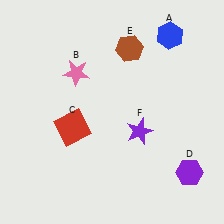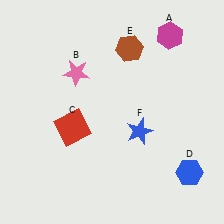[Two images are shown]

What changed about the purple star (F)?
In Image 1, F is purple. In Image 2, it changed to blue.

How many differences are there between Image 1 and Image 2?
There are 3 differences between the two images.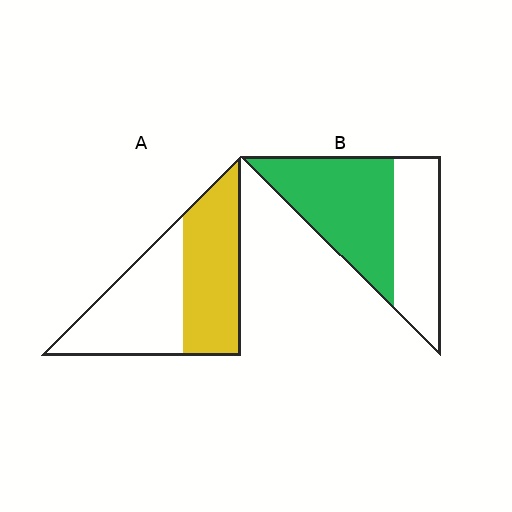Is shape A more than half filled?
Roughly half.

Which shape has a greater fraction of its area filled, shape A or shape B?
Shape B.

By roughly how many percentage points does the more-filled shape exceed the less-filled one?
By roughly 10 percentage points (B over A).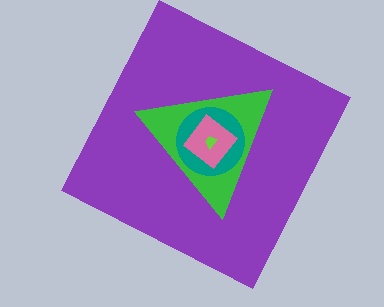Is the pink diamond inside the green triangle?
Yes.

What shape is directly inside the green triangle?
The teal circle.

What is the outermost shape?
The purple square.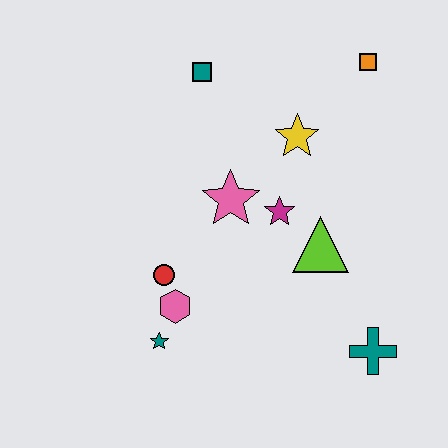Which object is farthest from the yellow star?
The teal star is farthest from the yellow star.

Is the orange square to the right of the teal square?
Yes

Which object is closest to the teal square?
The yellow star is closest to the teal square.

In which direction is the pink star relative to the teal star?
The pink star is above the teal star.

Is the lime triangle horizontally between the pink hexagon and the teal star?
No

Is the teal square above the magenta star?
Yes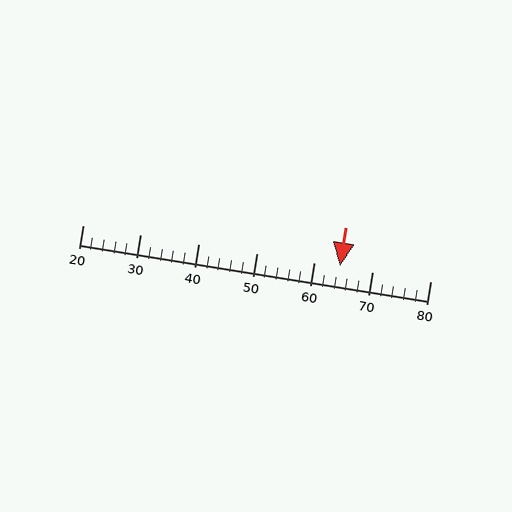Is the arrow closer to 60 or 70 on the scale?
The arrow is closer to 60.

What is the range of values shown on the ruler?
The ruler shows values from 20 to 80.